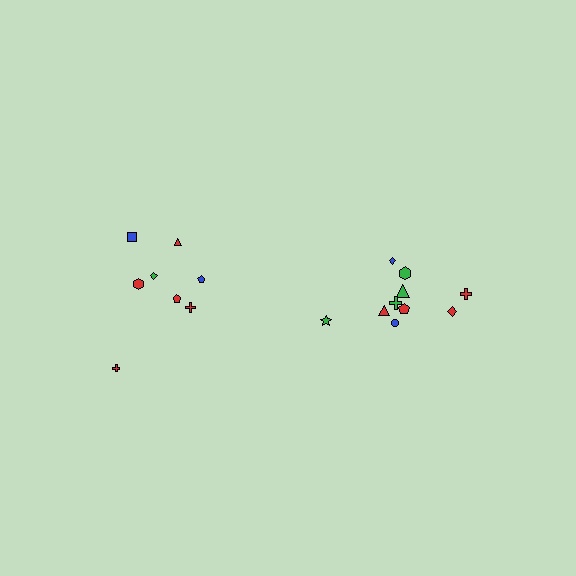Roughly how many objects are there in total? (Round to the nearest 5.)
Roughly 20 objects in total.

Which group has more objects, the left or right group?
The right group.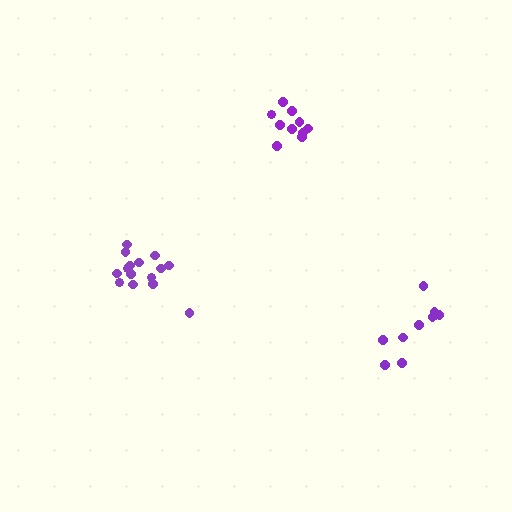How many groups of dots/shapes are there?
There are 3 groups.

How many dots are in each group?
Group 1: 15 dots, Group 2: 10 dots, Group 3: 10 dots (35 total).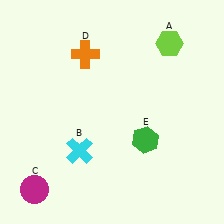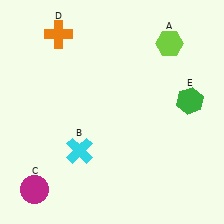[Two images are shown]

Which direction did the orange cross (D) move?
The orange cross (D) moved left.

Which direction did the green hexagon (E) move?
The green hexagon (E) moved right.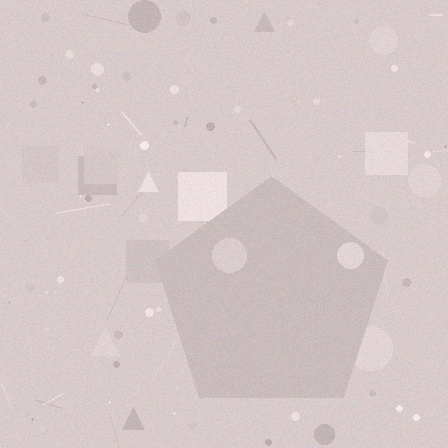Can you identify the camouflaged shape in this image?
The camouflaged shape is a pentagon.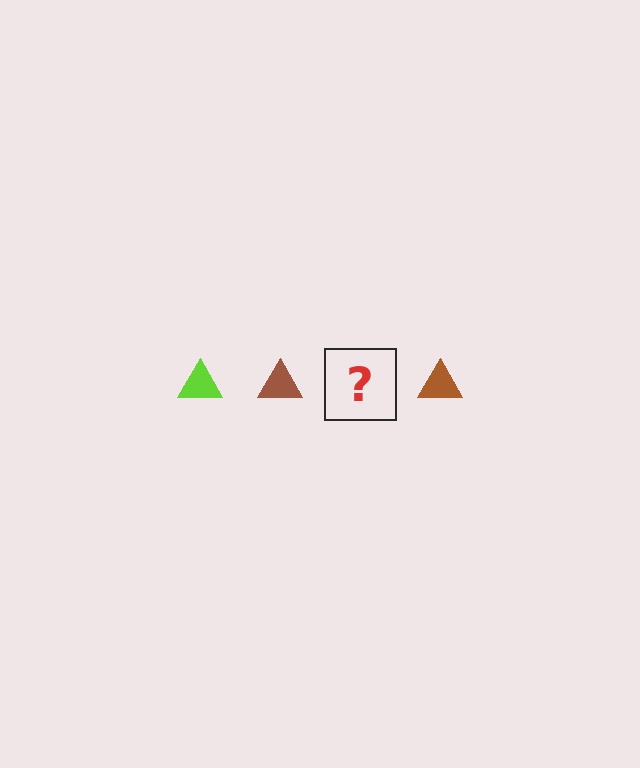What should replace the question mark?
The question mark should be replaced with a lime triangle.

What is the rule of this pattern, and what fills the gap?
The rule is that the pattern cycles through lime, brown triangles. The gap should be filled with a lime triangle.